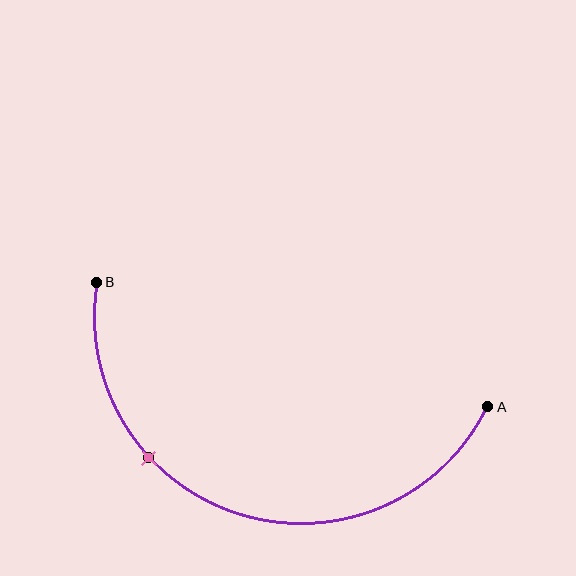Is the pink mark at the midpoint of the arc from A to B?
No. The pink mark lies on the arc but is closer to endpoint B. The arc midpoint would be at the point on the curve equidistant along the arc from both A and B.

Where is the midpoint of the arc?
The arc midpoint is the point on the curve farthest from the straight line joining A and B. It sits below that line.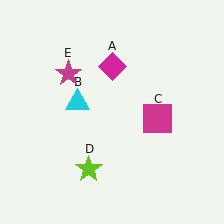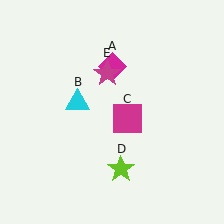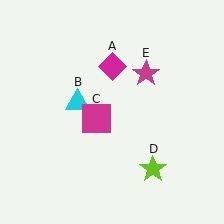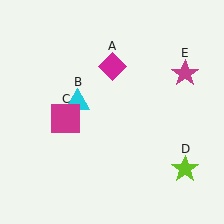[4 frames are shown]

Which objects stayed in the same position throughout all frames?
Magenta diamond (object A) and cyan triangle (object B) remained stationary.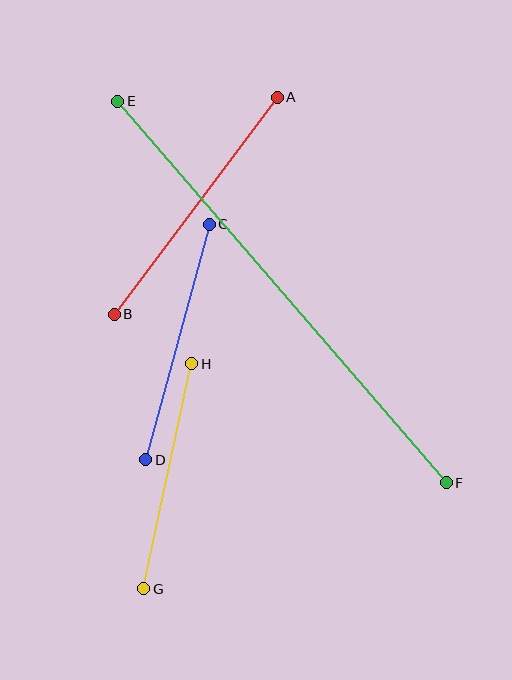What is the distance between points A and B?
The distance is approximately 271 pixels.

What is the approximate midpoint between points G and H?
The midpoint is at approximately (168, 476) pixels.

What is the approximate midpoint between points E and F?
The midpoint is at approximately (282, 292) pixels.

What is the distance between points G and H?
The distance is approximately 230 pixels.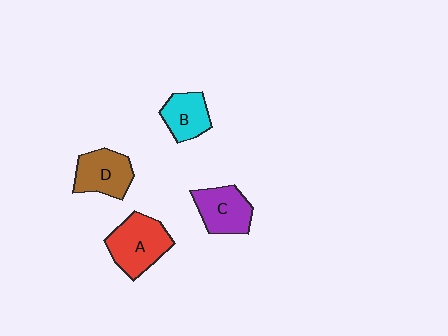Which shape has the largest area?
Shape A (red).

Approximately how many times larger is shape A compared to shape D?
Approximately 1.2 times.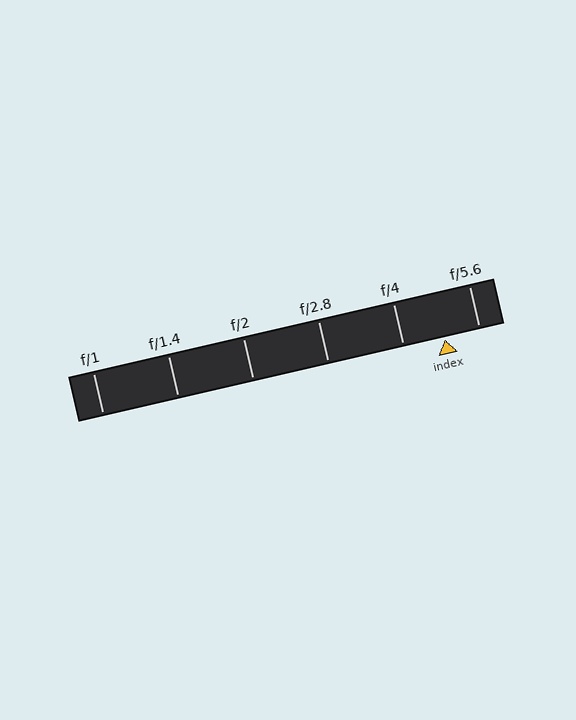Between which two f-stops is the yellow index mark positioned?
The index mark is between f/4 and f/5.6.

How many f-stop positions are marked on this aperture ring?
There are 6 f-stop positions marked.